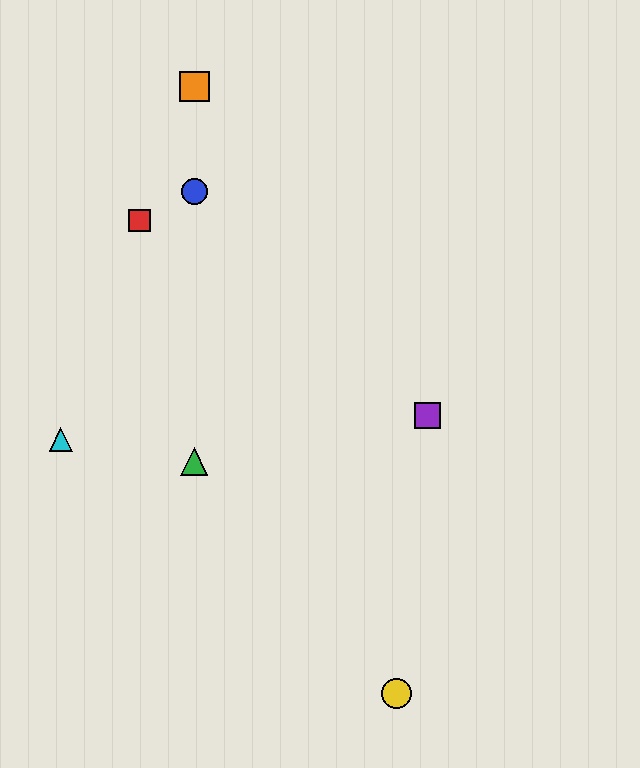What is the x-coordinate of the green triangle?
The green triangle is at x≈194.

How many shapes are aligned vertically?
3 shapes (the blue circle, the green triangle, the orange square) are aligned vertically.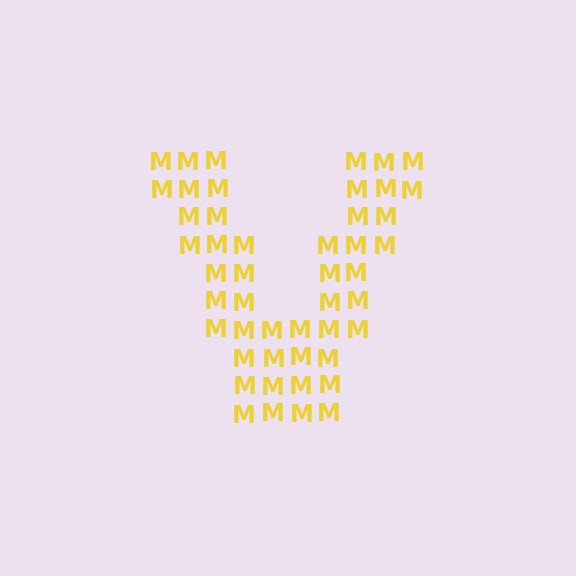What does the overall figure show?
The overall figure shows the letter V.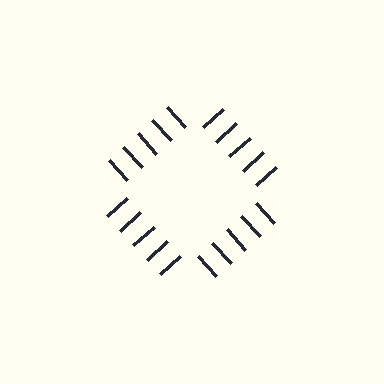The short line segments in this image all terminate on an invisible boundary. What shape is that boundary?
An illusory square — the line segments terminate on its edges but no continuous stroke is drawn.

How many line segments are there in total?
20 — 5 along each of the 4 edges.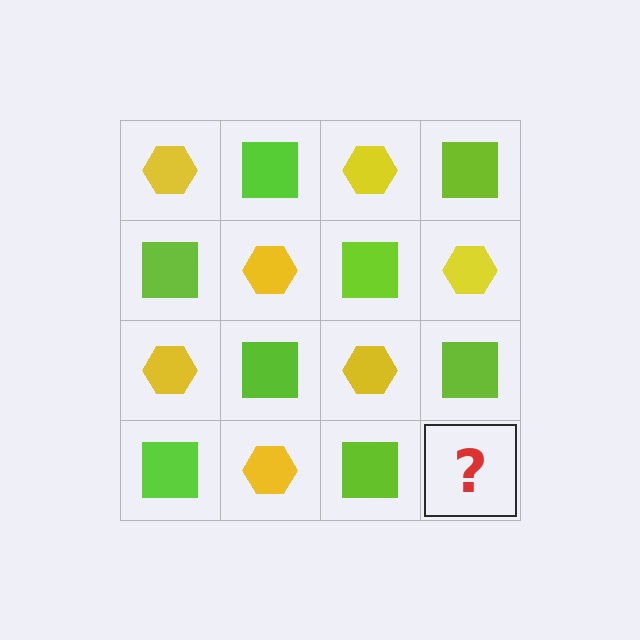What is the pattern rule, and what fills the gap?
The rule is that it alternates yellow hexagon and lime square in a checkerboard pattern. The gap should be filled with a yellow hexagon.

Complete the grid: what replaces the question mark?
The question mark should be replaced with a yellow hexagon.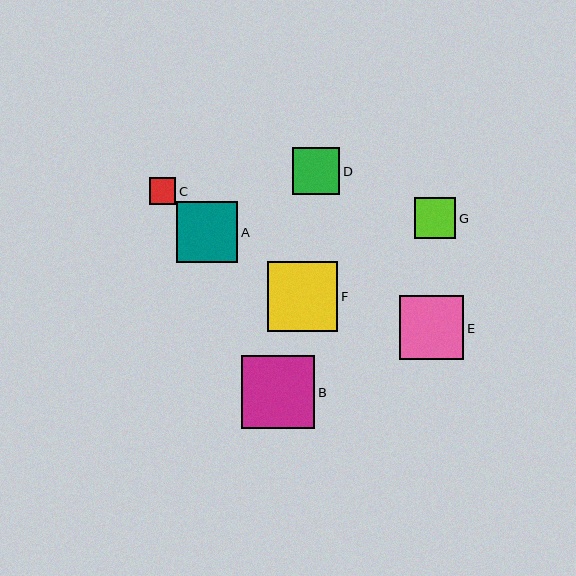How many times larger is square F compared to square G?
Square F is approximately 1.7 times the size of square G.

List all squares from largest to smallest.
From largest to smallest: B, F, E, A, D, G, C.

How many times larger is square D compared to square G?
Square D is approximately 1.2 times the size of square G.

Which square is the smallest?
Square C is the smallest with a size of approximately 26 pixels.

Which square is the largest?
Square B is the largest with a size of approximately 73 pixels.